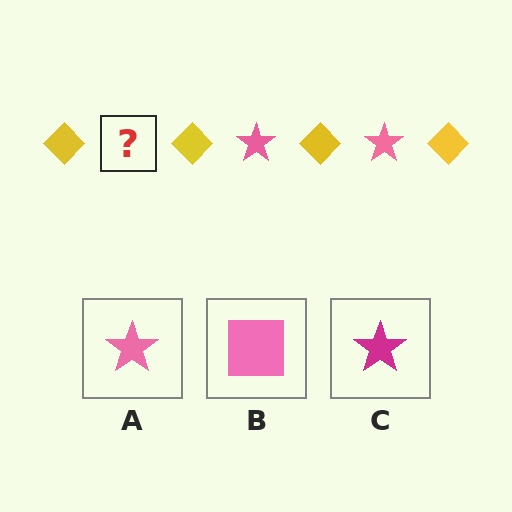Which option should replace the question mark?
Option A.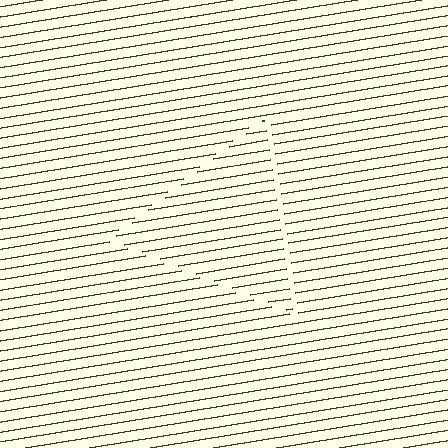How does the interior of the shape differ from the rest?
The interior of the shape contains the same grating, shifted by half a period — the contour is defined by the phase discontinuity where line-ends from the inner and outer gratings abut.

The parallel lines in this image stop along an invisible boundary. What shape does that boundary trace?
An illusory triangle. The interior of the shape contains the same grating, shifted by half a period — the contour is defined by the phase discontinuity where line-ends from the inner and outer gratings abut.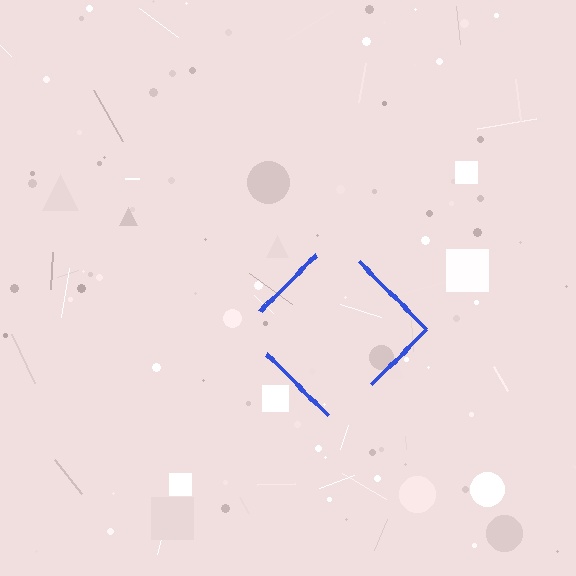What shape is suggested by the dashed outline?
The dashed outline suggests a diamond.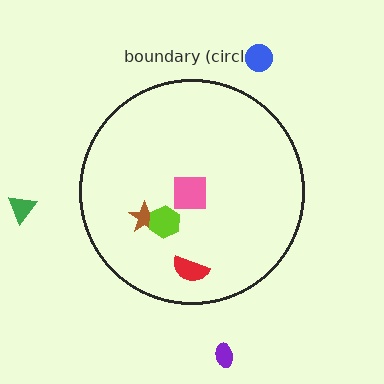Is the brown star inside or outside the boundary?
Inside.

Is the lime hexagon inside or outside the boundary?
Inside.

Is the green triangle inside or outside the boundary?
Outside.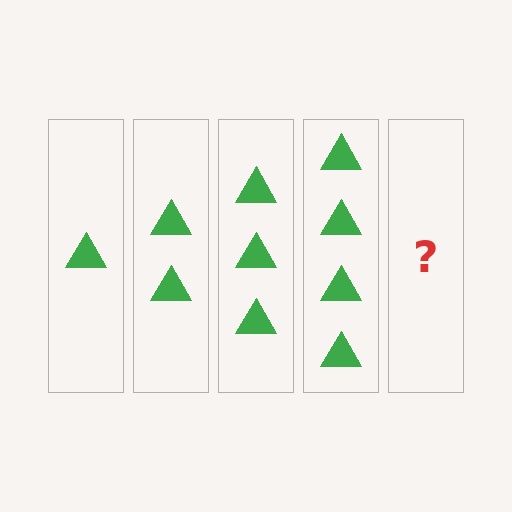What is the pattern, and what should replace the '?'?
The pattern is that each step adds one more triangle. The '?' should be 5 triangles.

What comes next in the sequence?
The next element should be 5 triangles.